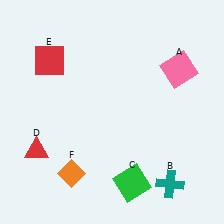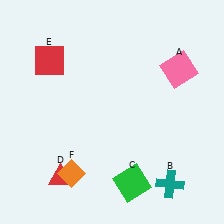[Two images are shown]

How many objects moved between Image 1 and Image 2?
1 object moved between the two images.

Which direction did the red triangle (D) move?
The red triangle (D) moved down.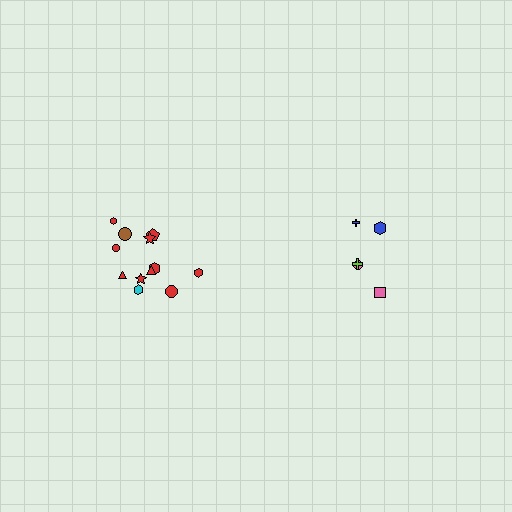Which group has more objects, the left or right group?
The left group.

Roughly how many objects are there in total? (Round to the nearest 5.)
Roughly 15 objects in total.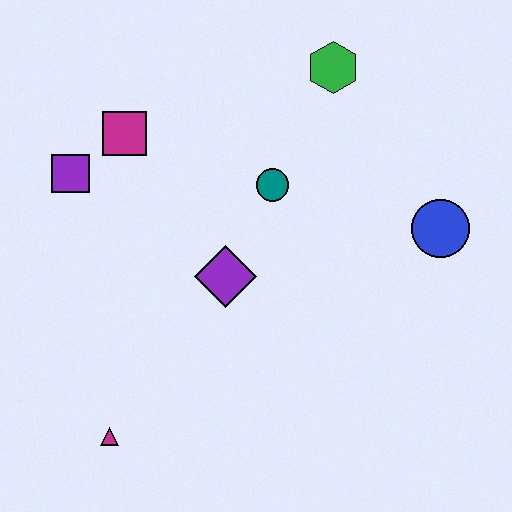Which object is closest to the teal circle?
The purple diamond is closest to the teal circle.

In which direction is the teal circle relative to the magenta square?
The teal circle is to the right of the magenta square.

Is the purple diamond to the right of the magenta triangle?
Yes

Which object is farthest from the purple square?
The blue circle is farthest from the purple square.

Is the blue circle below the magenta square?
Yes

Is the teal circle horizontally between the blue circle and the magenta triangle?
Yes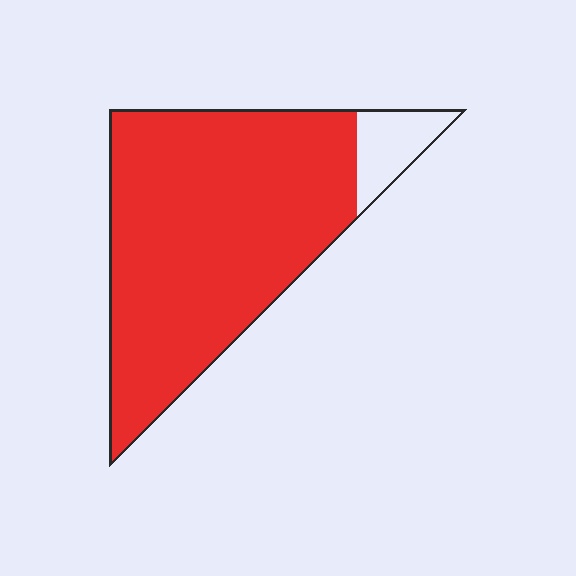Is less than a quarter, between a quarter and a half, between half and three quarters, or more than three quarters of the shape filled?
More than three quarters.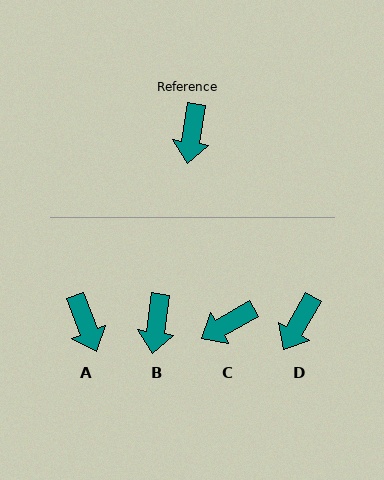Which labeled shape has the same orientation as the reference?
B.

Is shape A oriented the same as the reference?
No, it is off by about 29 degrees.